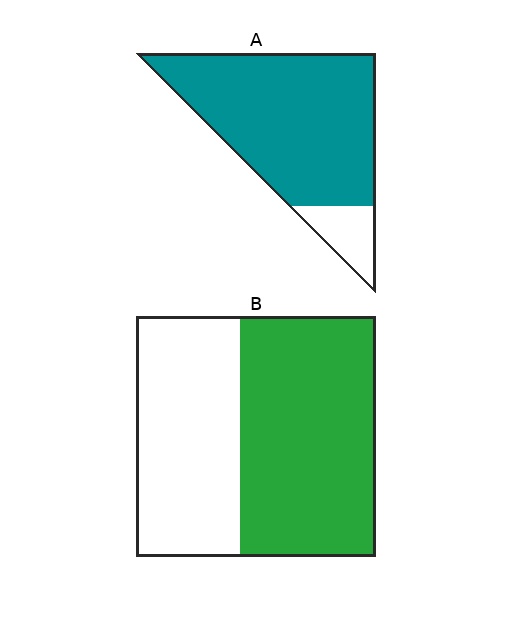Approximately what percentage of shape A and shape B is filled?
A is approximately 85% and B is approximately 55%.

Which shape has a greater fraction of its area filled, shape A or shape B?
Shape A.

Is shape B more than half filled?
Yes.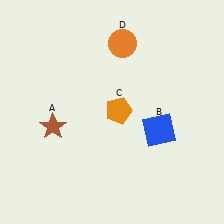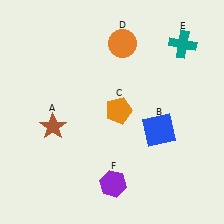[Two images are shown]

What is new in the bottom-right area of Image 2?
A purple hexagon (F) was added in the bottom-right area of Image 2.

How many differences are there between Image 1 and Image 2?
There are 2 differences between the two images.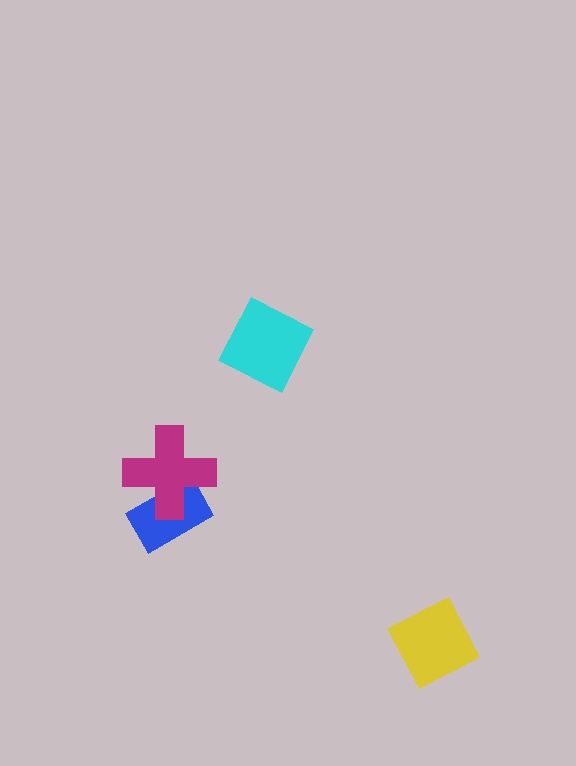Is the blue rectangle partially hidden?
Yes, it is partially covered by another shape.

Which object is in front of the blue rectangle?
The magenta cross is in front of the blue rectangle.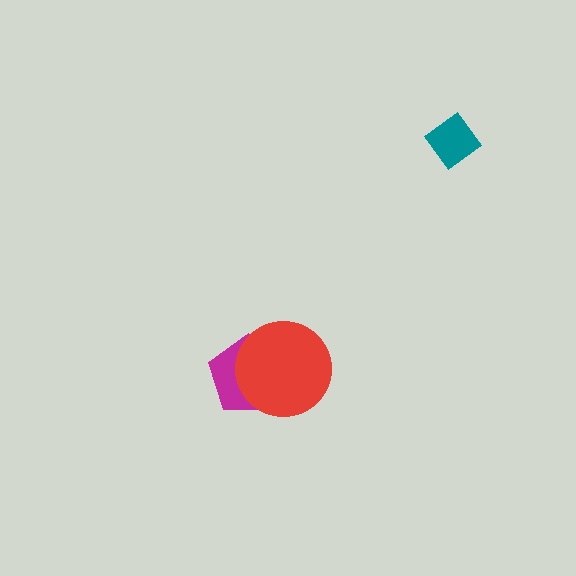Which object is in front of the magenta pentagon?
The red circle is in front of the magenta pentagon.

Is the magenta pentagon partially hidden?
Yes, it is partially covered by another shape.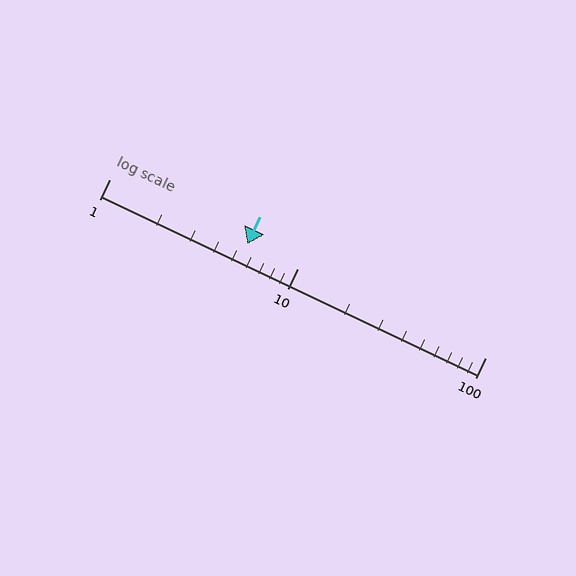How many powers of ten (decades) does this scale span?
The scale spans 2 decades, from 1 to 100.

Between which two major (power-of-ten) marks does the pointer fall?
The pointer is between 1 and 10.